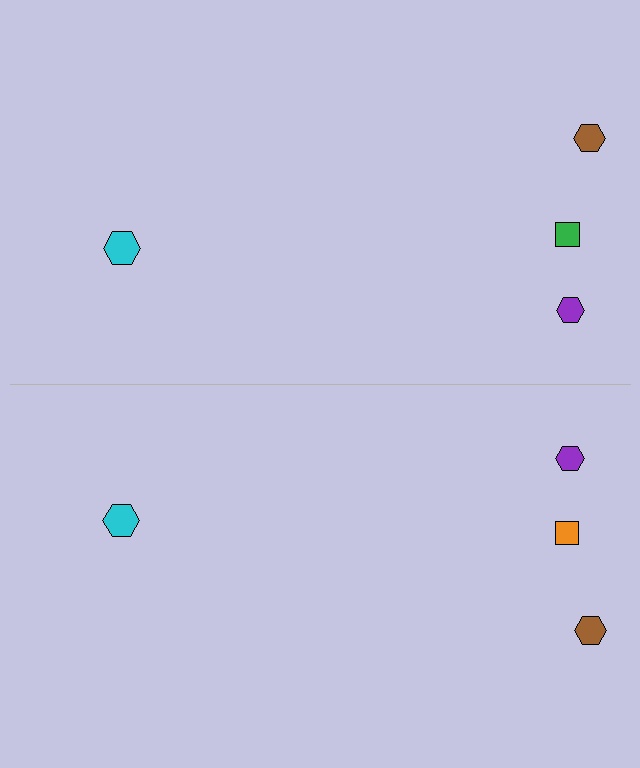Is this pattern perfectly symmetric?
No, the pattern is not perfectly symmetric. The orange square on the bottom side breaks the symmetry — its mirror counterpart is green.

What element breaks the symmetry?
The orange square on the bottom side breaks the symmetry — its mirror counterpart is green.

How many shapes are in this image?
There are 8 shapes in this image.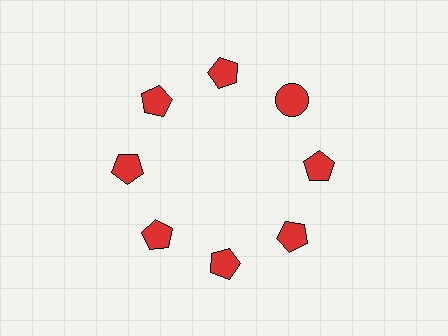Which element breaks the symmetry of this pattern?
The red circle at roughly the 2 o'clock position breaks the symmetry. All other shapes are red pentagons.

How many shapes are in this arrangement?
There are 8 shapes arranged in a ring pattern.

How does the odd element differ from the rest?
It has a different shape: circle instead of pentagon.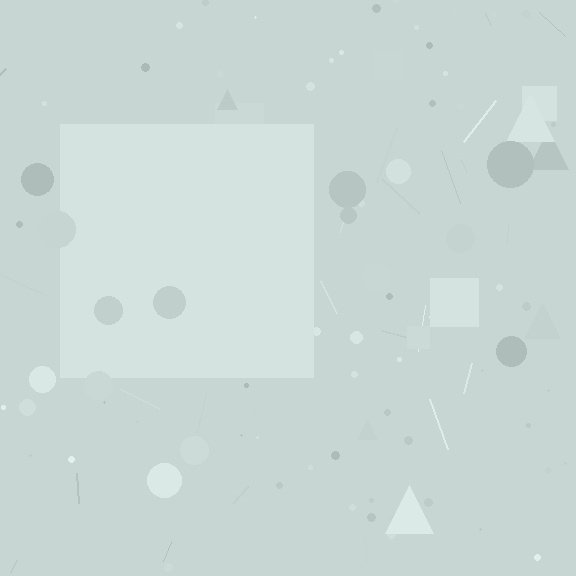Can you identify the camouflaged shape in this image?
The camouflaged shape is a square.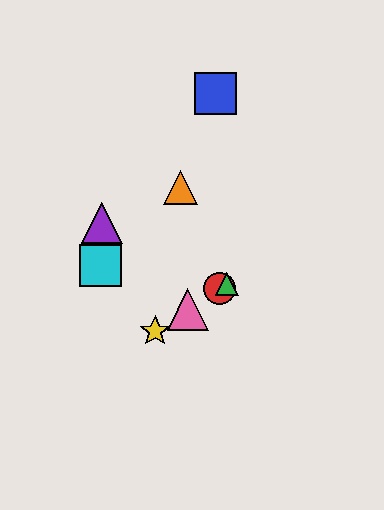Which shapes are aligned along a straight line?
The red circle, the green triangle, the yellow star, the pink triangle are aligned along a straight line.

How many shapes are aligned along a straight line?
4 shapes (the red circle, the green triangle, the yellow star, the pink triangle) are aligned along a straight line.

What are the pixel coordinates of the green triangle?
The green triangle is at (227, 284).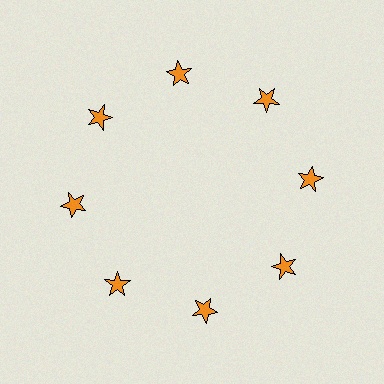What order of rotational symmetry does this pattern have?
This pattern has 8-fold rotational symmetry.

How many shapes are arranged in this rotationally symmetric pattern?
There are 8 shapes, arranged in 8 groups of 1.